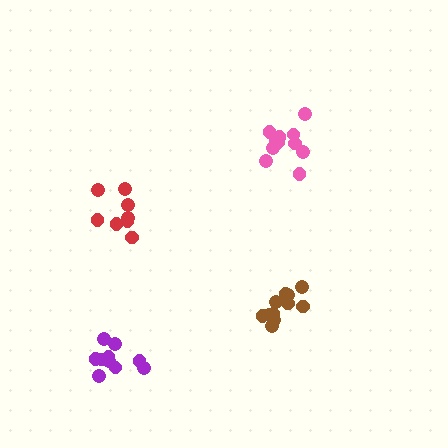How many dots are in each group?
Group 1: 10 dots, Group 2: 11 dots, Group 3: 11 dots, Group 4: 8 dots (40 total).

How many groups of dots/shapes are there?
There are 4 groups.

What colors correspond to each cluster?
The clusters are colored: purple, pink, brown, red.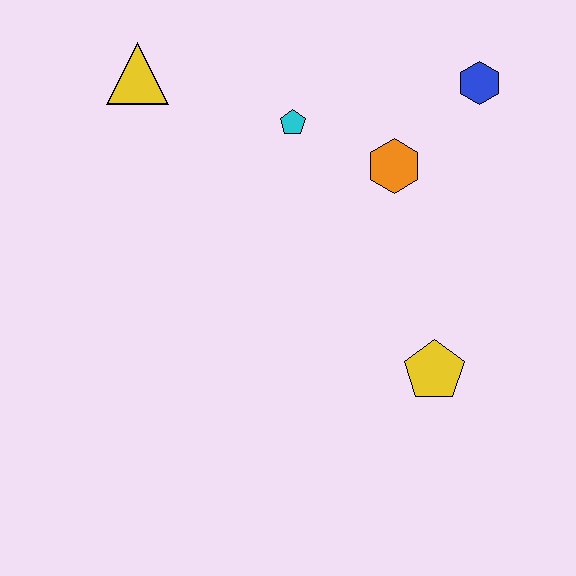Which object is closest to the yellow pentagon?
The orange hexagon is closest to the yellow pentagon.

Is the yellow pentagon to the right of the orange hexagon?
Yes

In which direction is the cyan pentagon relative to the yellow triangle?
The cyan pentagon is to the right of the yellow triangle.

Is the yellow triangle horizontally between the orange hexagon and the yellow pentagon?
No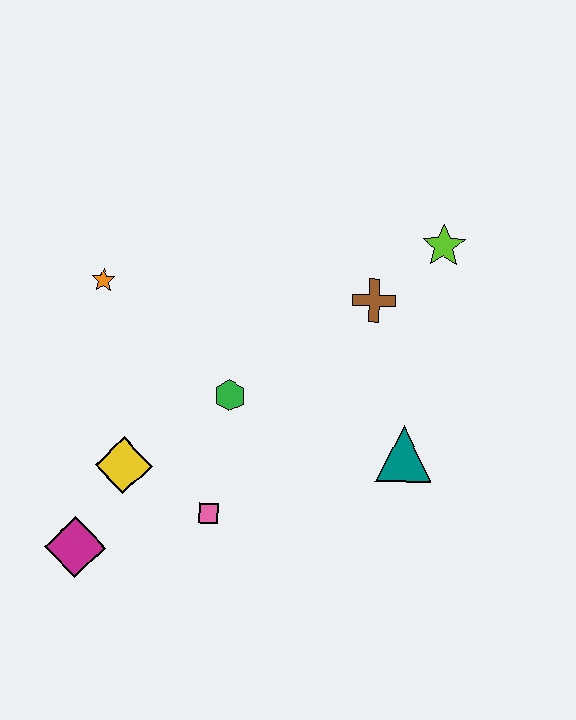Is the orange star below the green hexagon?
No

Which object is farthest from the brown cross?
The magenta diamond is farthest from the brown cross.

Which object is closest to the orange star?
The green hexagon is closest to the orange star.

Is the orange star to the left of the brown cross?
Yes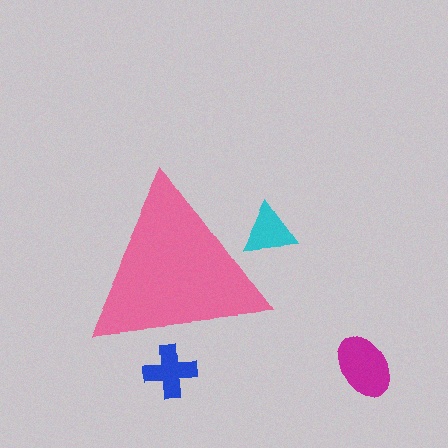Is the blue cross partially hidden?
Yes, the blue cross is partially hidden behind the pink triangle.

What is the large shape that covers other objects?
A pink triangle.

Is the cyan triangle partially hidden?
Yes, the cyan triangle is partially hidden behind the pink triangle.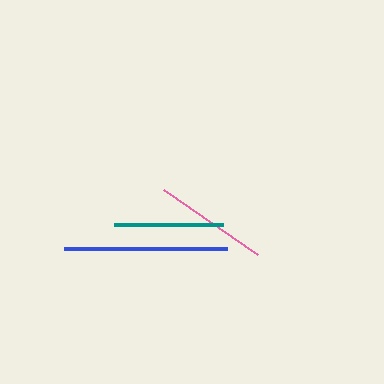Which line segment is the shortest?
The teal line is the shortest at approximately 109 pixels.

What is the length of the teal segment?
The teal segment is approximately 109 pixels long.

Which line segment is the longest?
The blue line is the longest at approximately 163 pixels.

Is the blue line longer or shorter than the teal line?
The blue line is longer than the teal line.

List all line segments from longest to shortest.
From longest to shortest: blue, pink, teal.